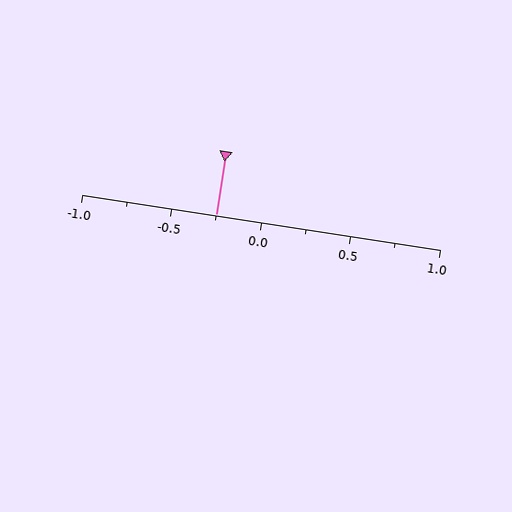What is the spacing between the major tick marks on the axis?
The major ticks are spaced 0.5 apart.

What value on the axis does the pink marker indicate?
The marker indicates approximately -0.25.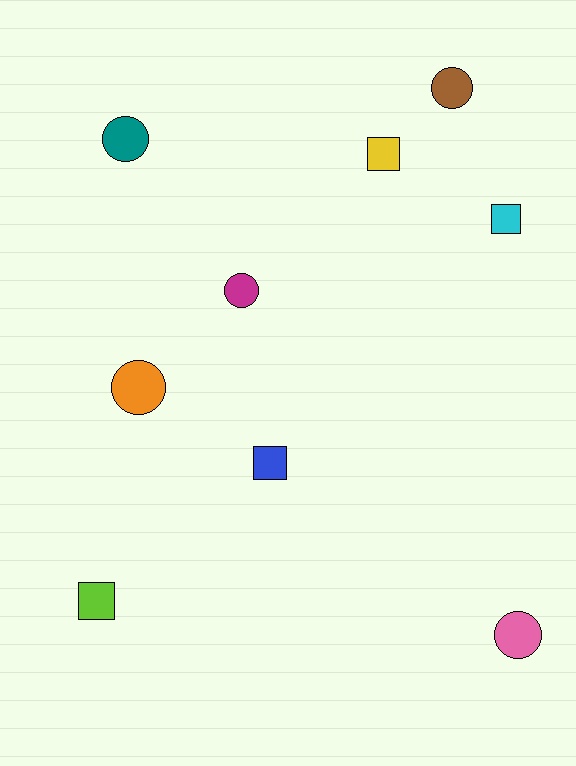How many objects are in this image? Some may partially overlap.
There are 9 objects.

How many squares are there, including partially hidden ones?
There are 4 squares.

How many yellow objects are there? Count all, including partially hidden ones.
There is 1 yellow object.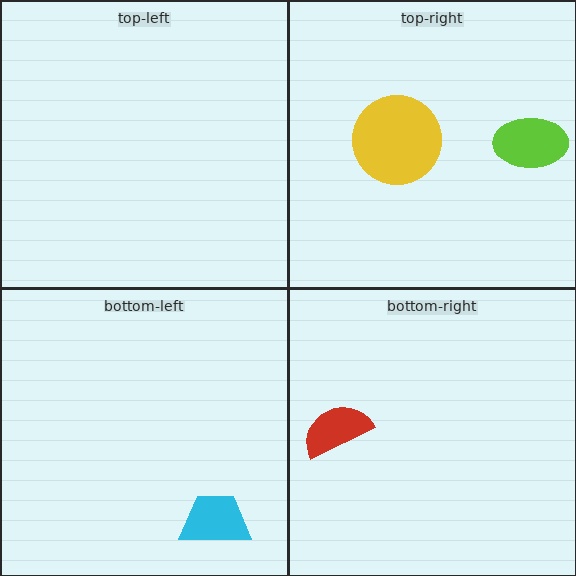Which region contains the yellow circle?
The top-right region.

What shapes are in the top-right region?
The lime ellipse, the yellow circle.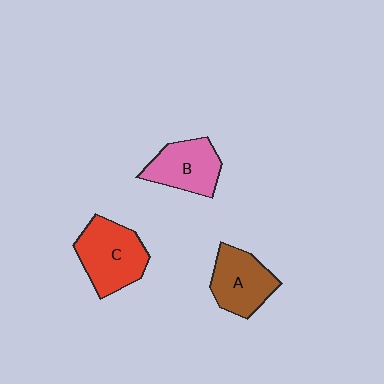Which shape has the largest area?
Shape C (red).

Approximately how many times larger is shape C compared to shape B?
Approximately 1.2 times.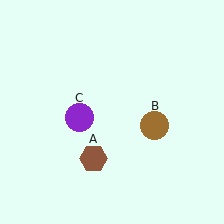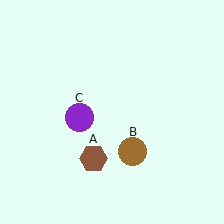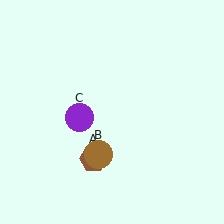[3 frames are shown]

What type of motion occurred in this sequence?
The brown circle (object B) rotated clockwise around the center of the scene.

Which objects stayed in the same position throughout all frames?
Brown hexagon (object A) and purple circle (object C) remained stationary.